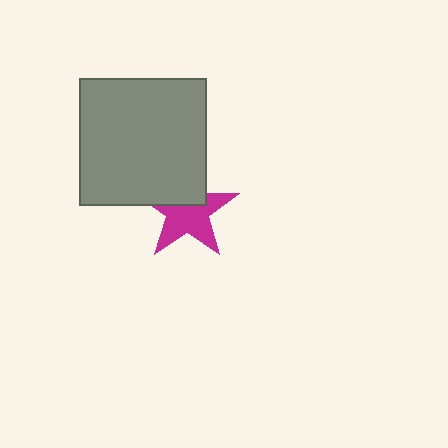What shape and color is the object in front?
The object in front is a gray square.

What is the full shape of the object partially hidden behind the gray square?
The partially hidden object is a magenta star.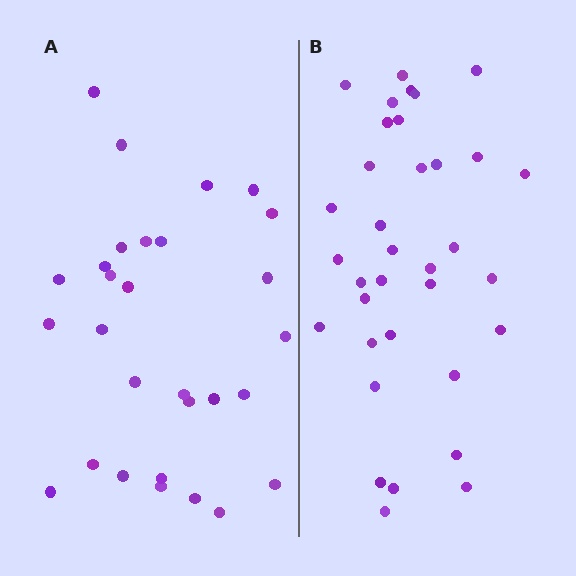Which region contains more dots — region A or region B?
Region B (the right region) has more dots.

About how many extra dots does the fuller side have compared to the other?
Region B has about 6 more dots than region A.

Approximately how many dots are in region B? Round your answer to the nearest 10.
About 40 dots. (The exact count is 35, which rounds to 40.)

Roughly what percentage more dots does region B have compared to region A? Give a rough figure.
About 20% more.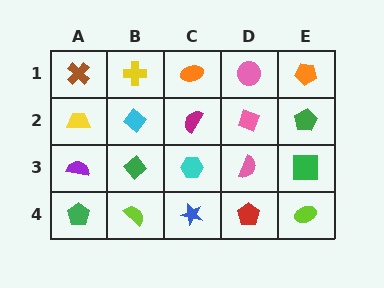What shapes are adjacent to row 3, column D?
A pink diamond (row 2, column D), a red pentagon (row 4, column D), a cyan hexagon (row 3, column C), a green square (row 3, column E).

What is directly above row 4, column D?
A pink semicircle.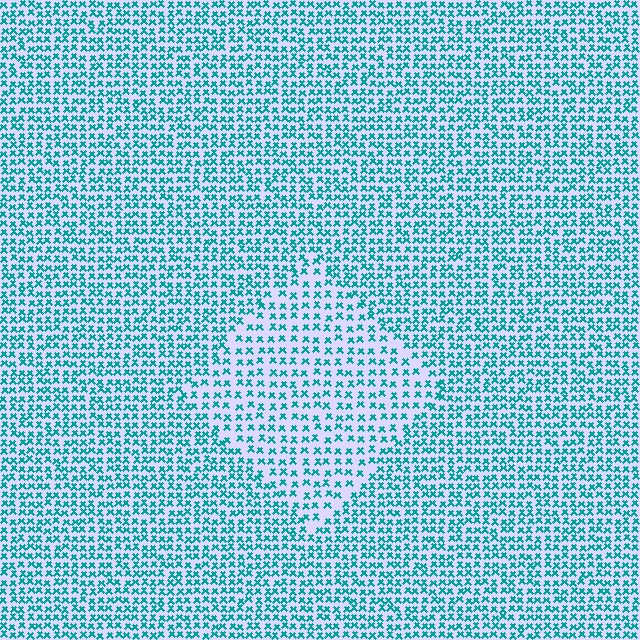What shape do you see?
I see a diamond.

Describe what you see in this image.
The image contains small teal elements arranged at two different densities. A diamond-shaped region is visible where the elements are less densely packed than the surrounding area.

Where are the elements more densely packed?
The elements are more densely packed outside the diamond boundary.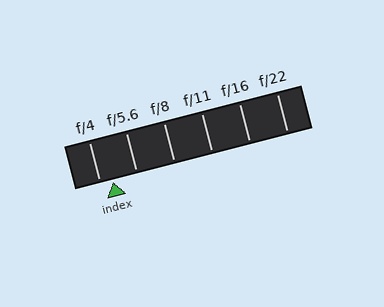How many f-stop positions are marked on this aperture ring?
There are 6 f-stop positions marked.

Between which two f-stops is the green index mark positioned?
The index mark is between f/4 and f/5.6.